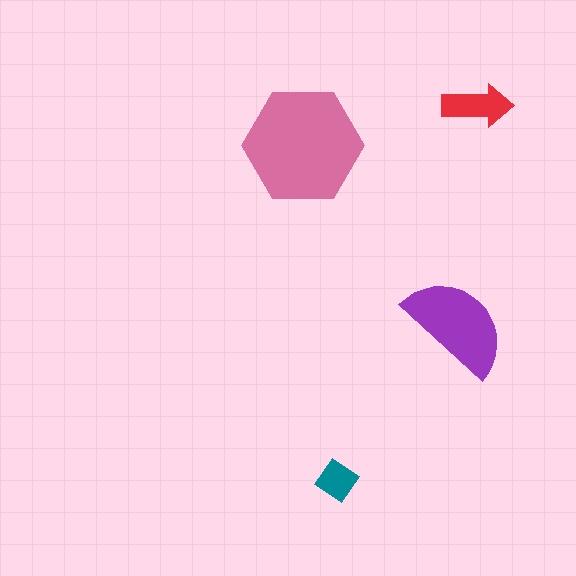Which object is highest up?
The red arrow is topmost.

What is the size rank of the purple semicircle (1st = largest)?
2nd.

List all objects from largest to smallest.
The pink hexagon, the purple semicircle, the red arrow, the teal diamond.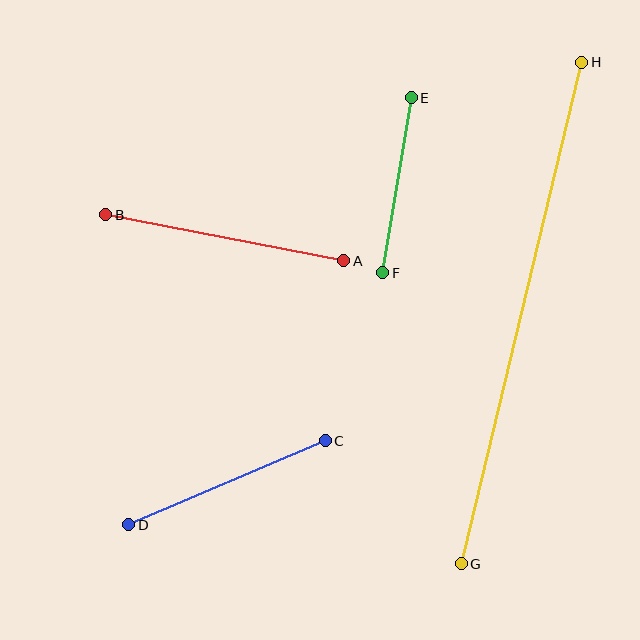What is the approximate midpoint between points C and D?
The midpoint is at approximately (227, 483) pixels.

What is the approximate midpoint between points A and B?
The midpoint is at approximately (225, 238) pixels.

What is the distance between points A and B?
The distance is approximately 243 pixels.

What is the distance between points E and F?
The distance is approximately 177 pixels.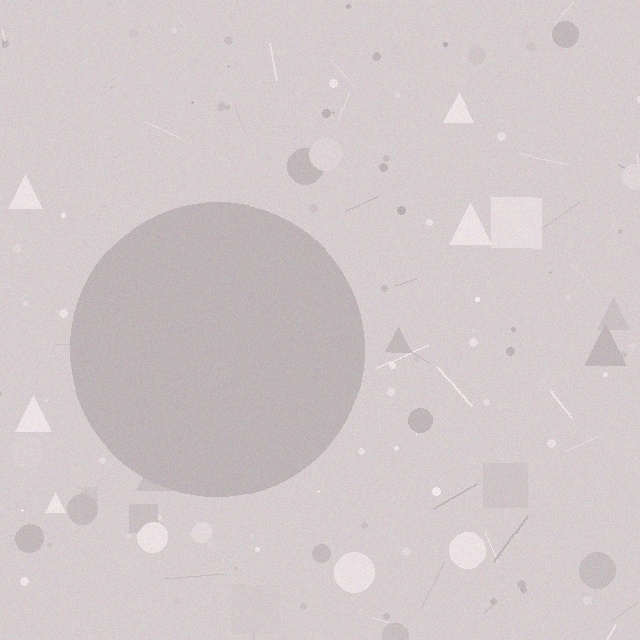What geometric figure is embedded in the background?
A circle is embedded in the background.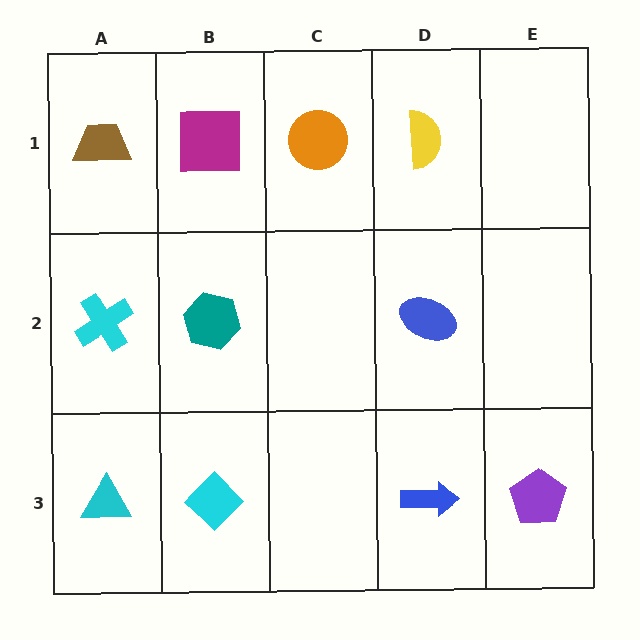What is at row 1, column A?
A brown trapezoid.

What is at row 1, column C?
An orange circle.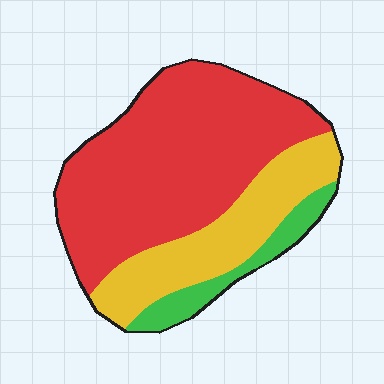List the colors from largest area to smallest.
From largest to smallest: red, yellow, green.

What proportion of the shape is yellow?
Yellow covers around 25% of the shape.